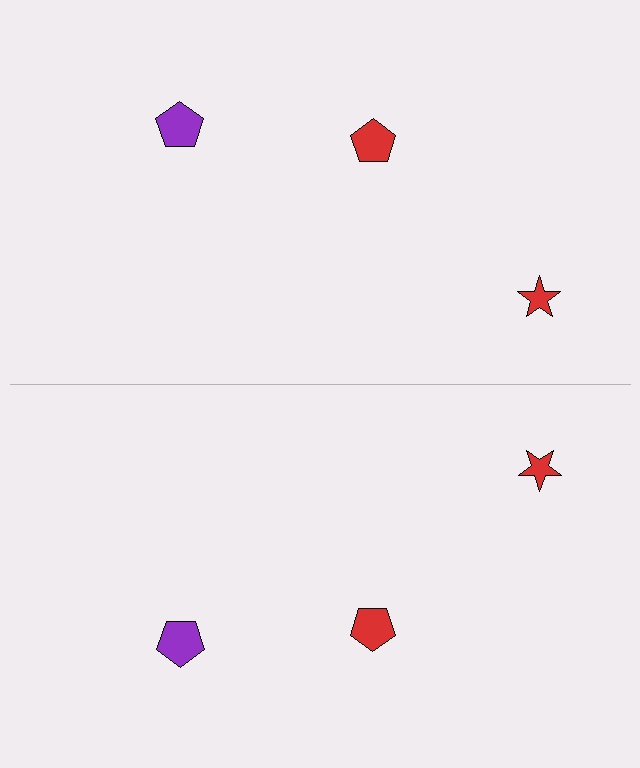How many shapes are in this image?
There are 6 shapes in this image.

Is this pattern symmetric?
Yes, this pattern has bilateral (reflection) symmetry.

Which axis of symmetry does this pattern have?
The pattern has a horizontal axis of symmetry running through the center of the image.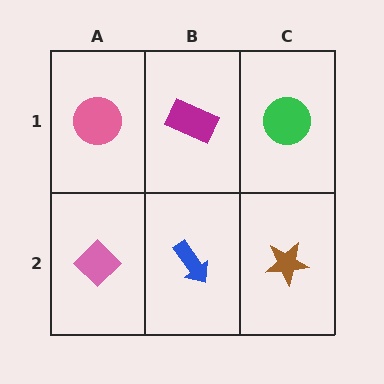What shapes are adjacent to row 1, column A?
A pink diamond (row 2, column A), a magenta rectangle (row 1, column B).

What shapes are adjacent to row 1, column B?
A blue arrow (row 2, column B), a pink circle (row 1, column A), a green circle (row 1, column C).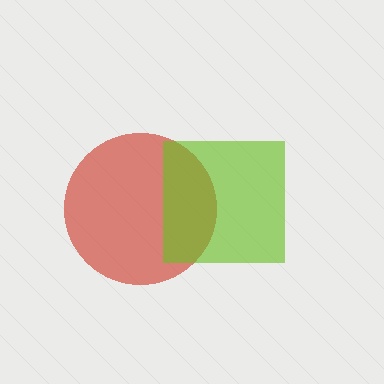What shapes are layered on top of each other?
The layered shapes are: a red circle, a lime square.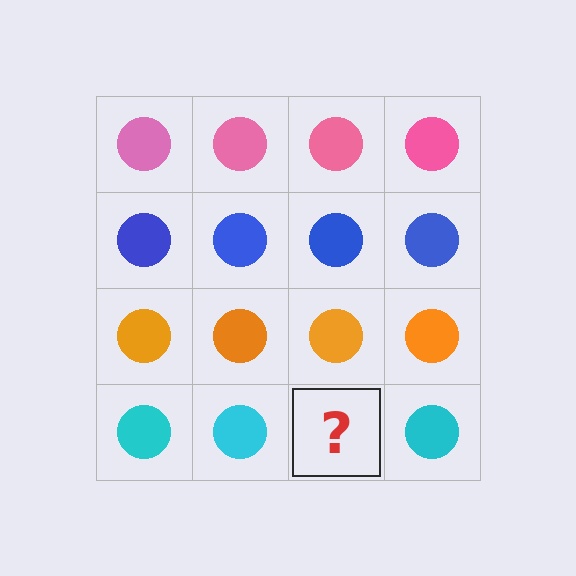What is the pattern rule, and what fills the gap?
The rule is that each row has a consistent color. The gap should be filled with a cyan circle.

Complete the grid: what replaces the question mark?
The question mark should be replaced with a cyan circle.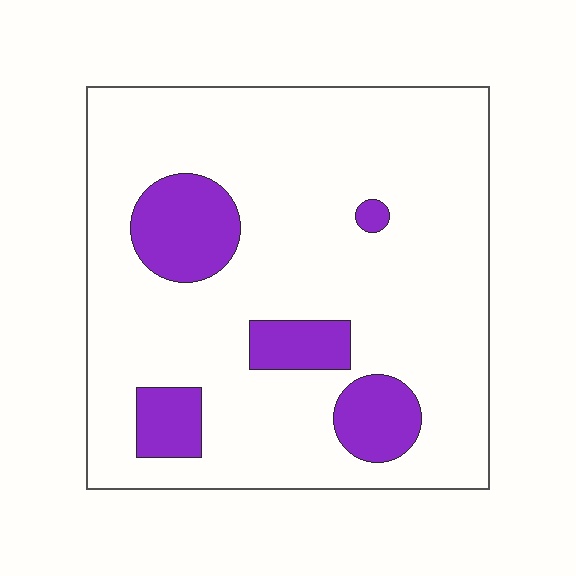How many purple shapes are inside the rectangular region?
5.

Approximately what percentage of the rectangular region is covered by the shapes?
Approximately 15%.